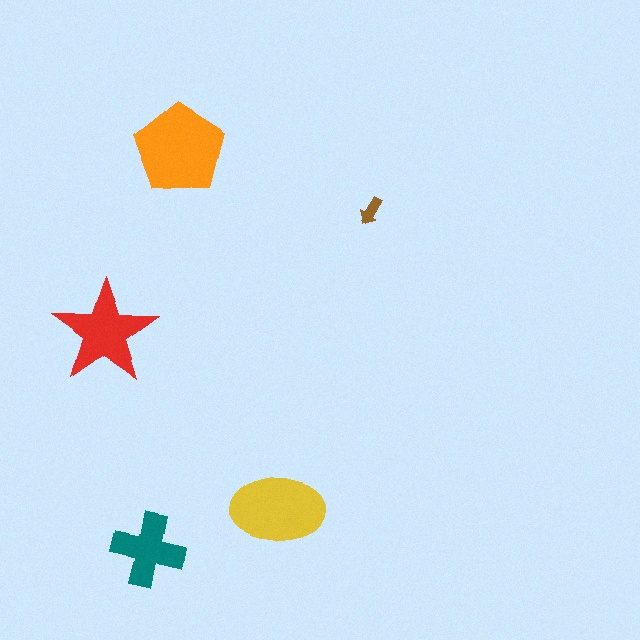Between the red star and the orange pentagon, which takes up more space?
The orange pentagon.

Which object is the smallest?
The brown arrow.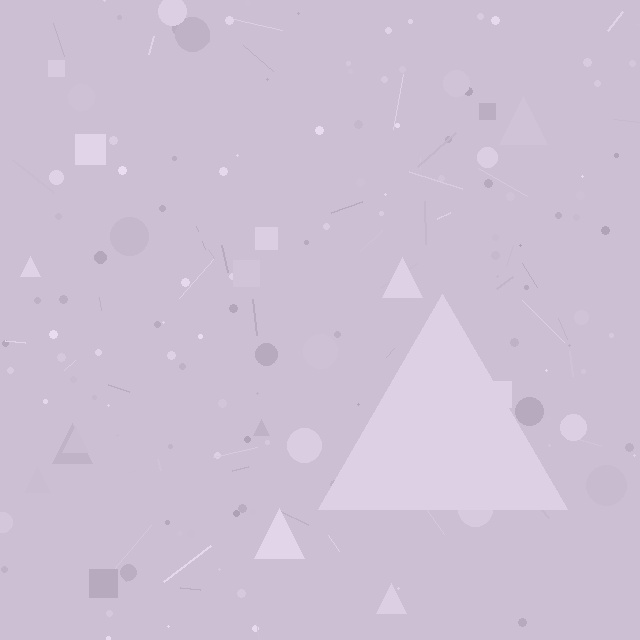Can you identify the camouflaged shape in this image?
The camouflaged shape is a triangle.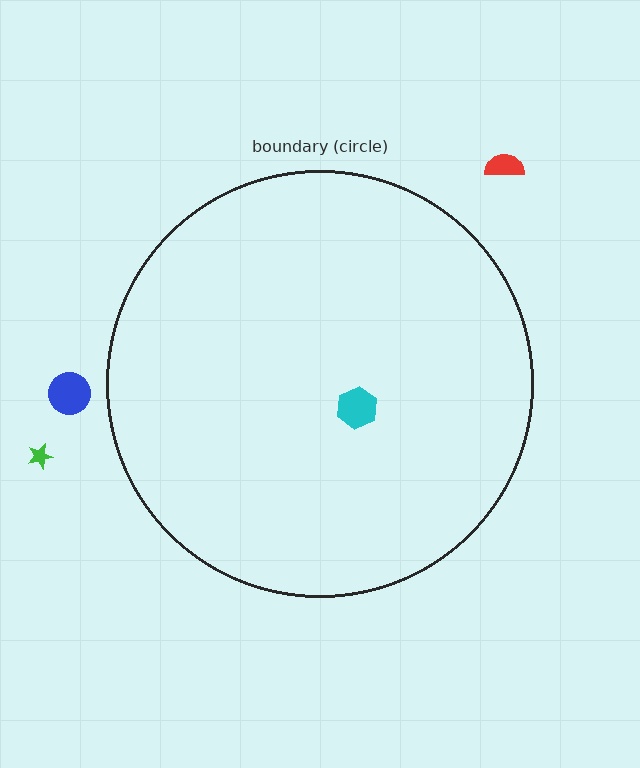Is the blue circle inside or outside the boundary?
Outside.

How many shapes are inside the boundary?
1 inside, 3 outside.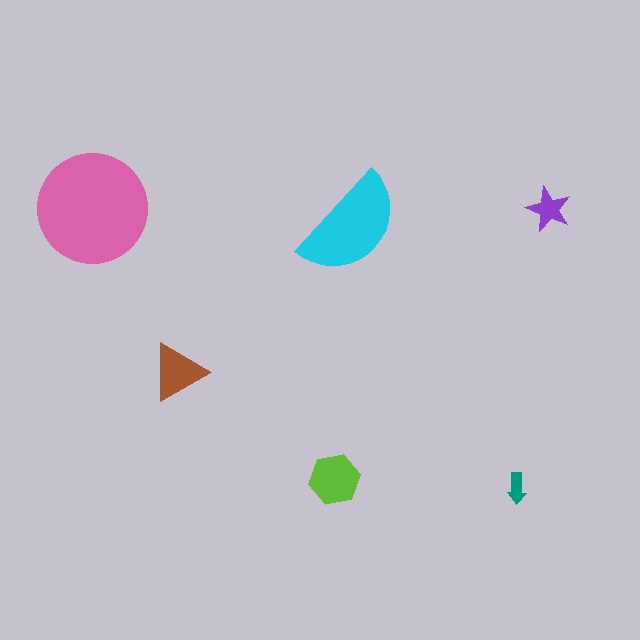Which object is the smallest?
The teal arrow.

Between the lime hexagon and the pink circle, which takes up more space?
The pink circle.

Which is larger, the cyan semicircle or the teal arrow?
The cyan semicircle.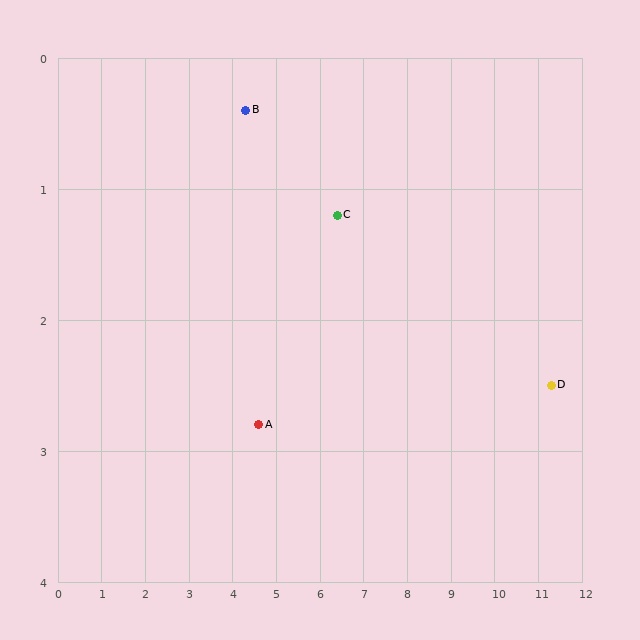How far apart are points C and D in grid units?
Points C and D are about 5.1 grid units apart.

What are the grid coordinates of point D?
Point D is at approximately (11.3, 2.5).